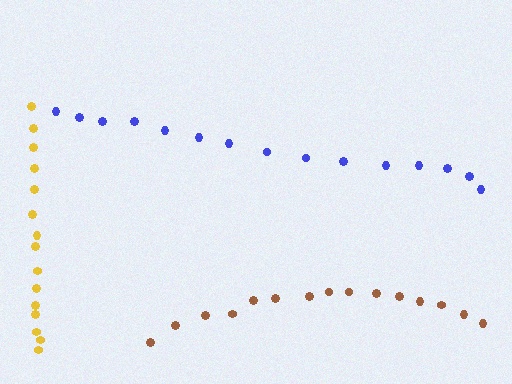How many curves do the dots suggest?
There are 3 distinct paths.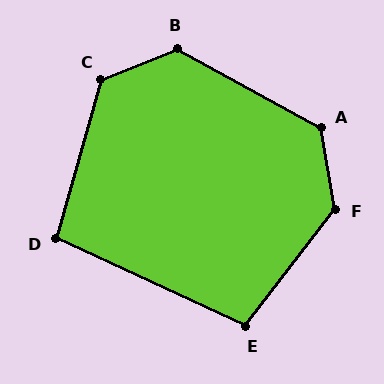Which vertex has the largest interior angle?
F, at approximately 132 degrees.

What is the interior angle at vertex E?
Approximately 103 degrees (obtuse).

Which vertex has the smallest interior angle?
D, at approximately 99 degrees.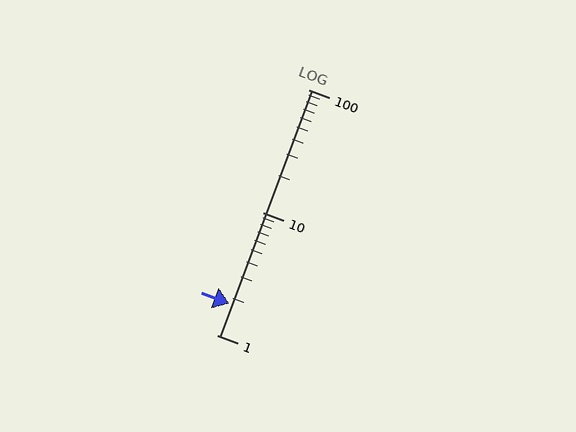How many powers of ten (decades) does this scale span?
The scale spans 2 decades, from 1 to 100.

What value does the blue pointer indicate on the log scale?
The pointer indicates approximately 1.8.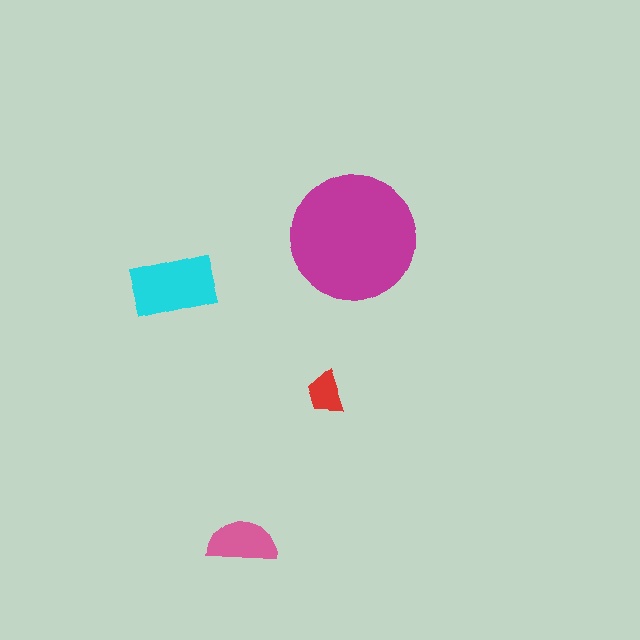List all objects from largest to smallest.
The magenta circle, the cyan rectangle, the pink semicircle, the red trapezoid.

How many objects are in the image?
There are 4 objects in the image.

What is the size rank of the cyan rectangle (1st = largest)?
2nd.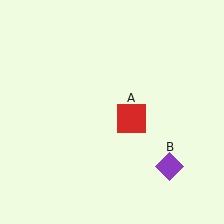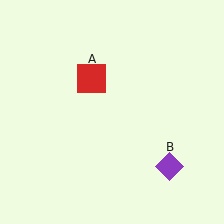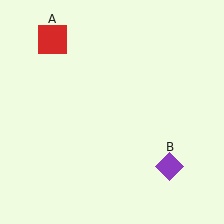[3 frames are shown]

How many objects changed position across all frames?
1 object changed position: red square (object A).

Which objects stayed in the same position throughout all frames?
Purple diamond (object B) remained stationary.